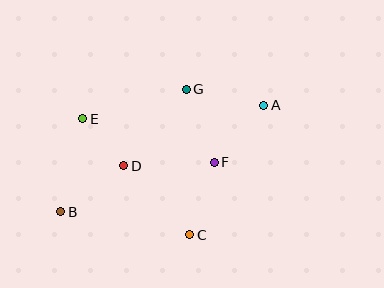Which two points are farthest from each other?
Points A and B are farthest from each other.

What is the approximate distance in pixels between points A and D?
The distance between A and D is approximately 153 pixels.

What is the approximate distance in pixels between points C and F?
The distance between C and F is approximately 76 pixels.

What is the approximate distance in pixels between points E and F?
The distance between E and F is approximately 139 pixels.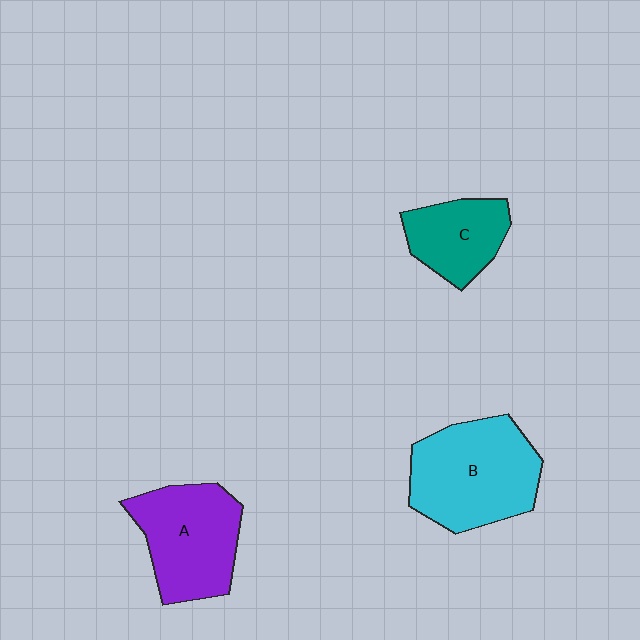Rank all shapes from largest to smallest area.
From largest to smallest: B (cyan), A (purple), C (teal).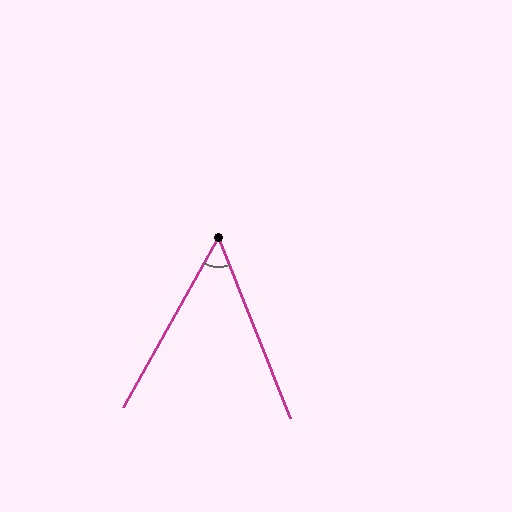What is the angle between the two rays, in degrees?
Approximately 51 degrees.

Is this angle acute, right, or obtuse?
It is acute.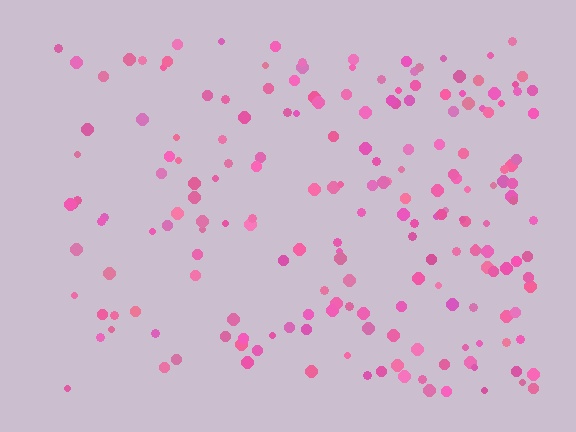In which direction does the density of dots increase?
From left to right, with the right side densest.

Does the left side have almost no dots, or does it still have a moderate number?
Still a moderate number, just noticeably fewer than the right.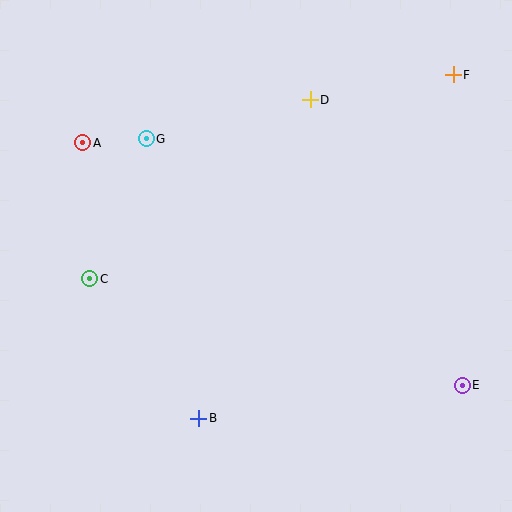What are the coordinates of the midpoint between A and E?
The midpoint between A and E is at (273, 264).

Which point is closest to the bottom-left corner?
Point B is closest to the bottom-left corner.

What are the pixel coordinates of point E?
Point E is at (462, 385).